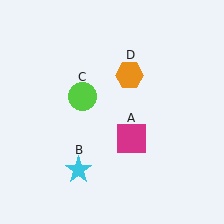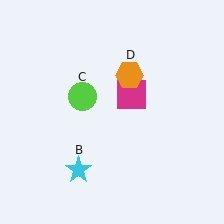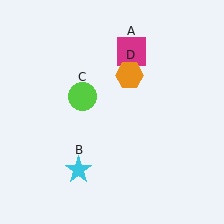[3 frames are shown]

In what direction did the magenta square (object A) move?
The magenta square (object A) moved up.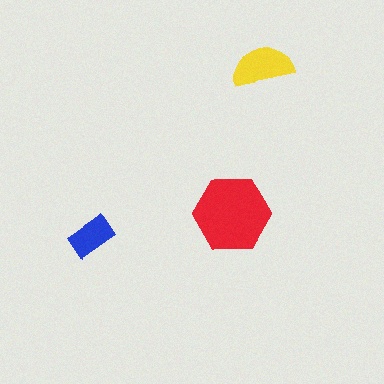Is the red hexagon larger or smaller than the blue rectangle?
Larger.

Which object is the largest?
The red hexagon.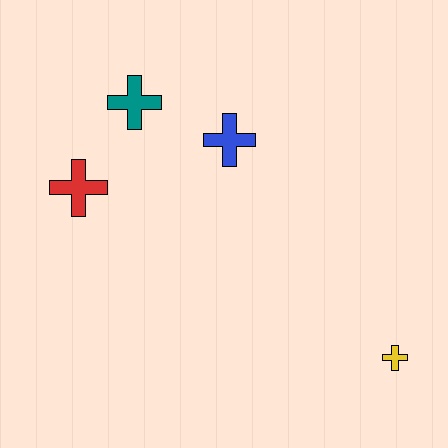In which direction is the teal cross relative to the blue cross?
The teal cross is to the left of the blue cross.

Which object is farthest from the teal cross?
The yellow cross is farthest from the teal cross.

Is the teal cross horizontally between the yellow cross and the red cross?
Yes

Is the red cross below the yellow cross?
No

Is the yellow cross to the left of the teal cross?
No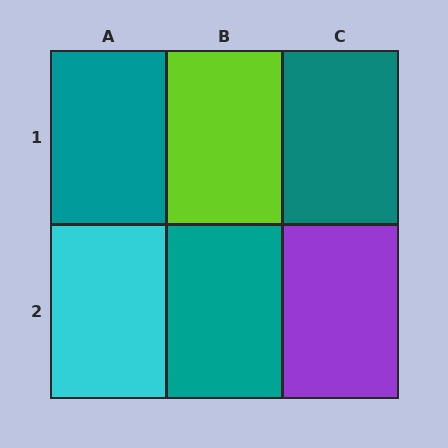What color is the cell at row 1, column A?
Teal.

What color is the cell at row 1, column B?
Lime.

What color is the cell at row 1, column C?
Teal.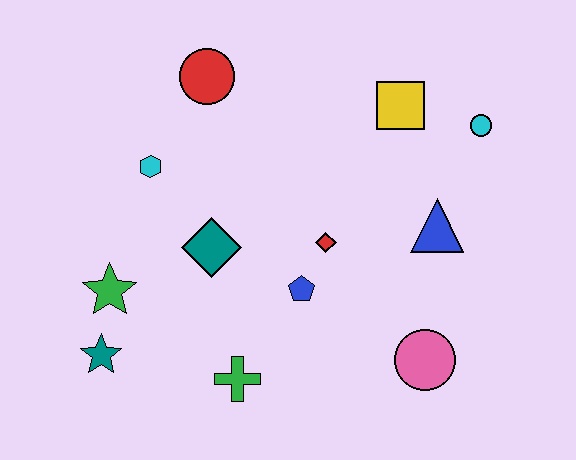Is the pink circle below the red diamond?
Yes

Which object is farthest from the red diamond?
The teal star is farthest from the red diamond.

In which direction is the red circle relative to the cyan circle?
The red circle is to the left of the cyan circle.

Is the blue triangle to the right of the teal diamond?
Yes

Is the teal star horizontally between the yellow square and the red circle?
No